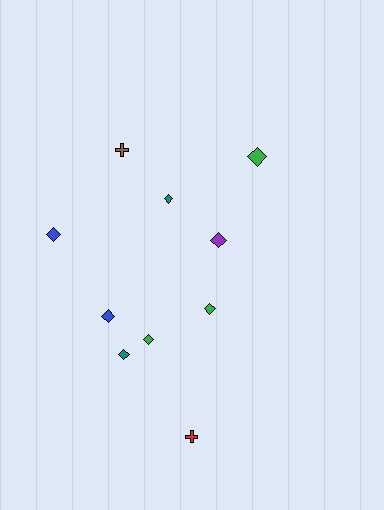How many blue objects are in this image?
There are 2 blue objects.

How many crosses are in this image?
There are 2 crosses.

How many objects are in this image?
There are 10 objects.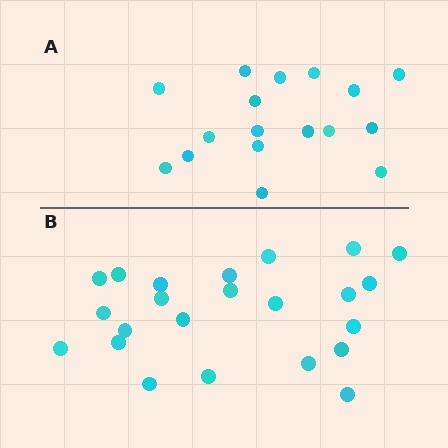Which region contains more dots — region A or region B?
Region B (the bottom region) has more dots.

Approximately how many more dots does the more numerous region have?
Region B has about 6 more dots than region A.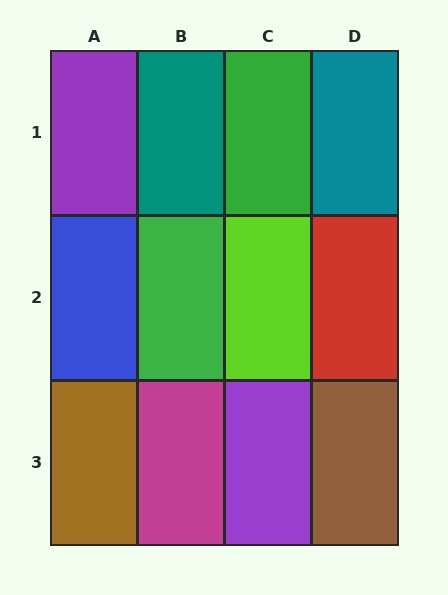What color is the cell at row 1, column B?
Teal.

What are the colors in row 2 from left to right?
Blue, green, lime, red.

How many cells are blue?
1 cell is blue.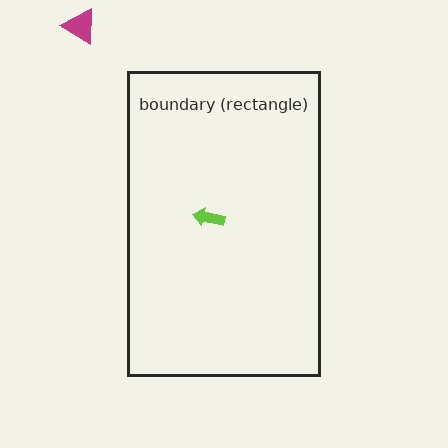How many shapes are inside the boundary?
1 inside, 1 outside.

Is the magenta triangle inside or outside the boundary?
Outside.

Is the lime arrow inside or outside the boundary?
Inside.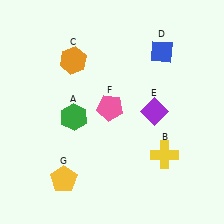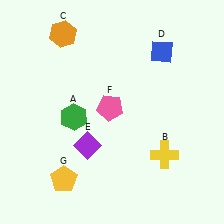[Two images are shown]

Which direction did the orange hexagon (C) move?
The orange hexagon (C) moved up.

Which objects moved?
The objects that moved are: the orange hexagon (C), the purple diamond (E).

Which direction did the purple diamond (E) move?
The purple diamond (E) moved left.